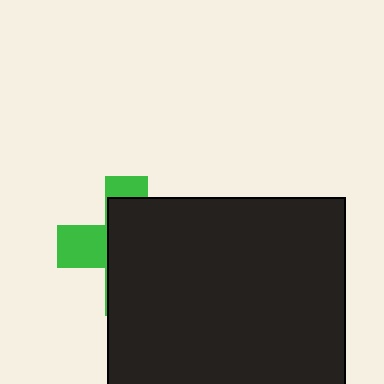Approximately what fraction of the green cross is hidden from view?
Roughly 68% of the green cross is hidden behind the black square.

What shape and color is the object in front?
The object in front is a black square.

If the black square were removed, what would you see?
You would see the complete green cross.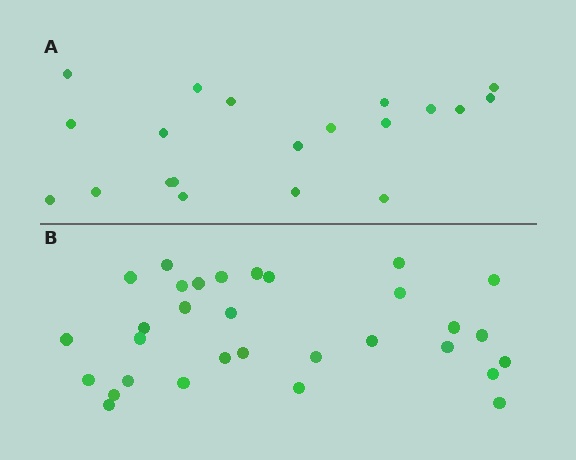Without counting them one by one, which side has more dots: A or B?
Region B (the bottom region) has more dots.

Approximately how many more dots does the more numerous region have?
Region B has roughly 12 or so more dots than region A.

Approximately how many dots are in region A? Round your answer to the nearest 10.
About 20 dots.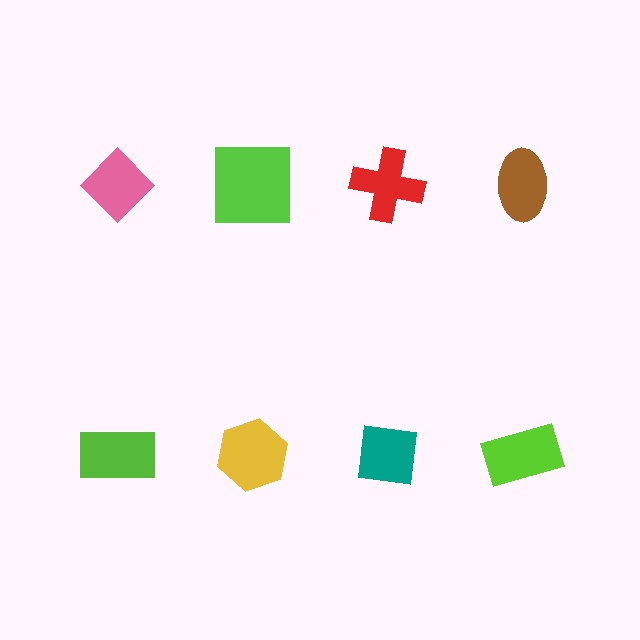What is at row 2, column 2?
A yellow hexagon.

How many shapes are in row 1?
4 shapes.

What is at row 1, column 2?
A lime square.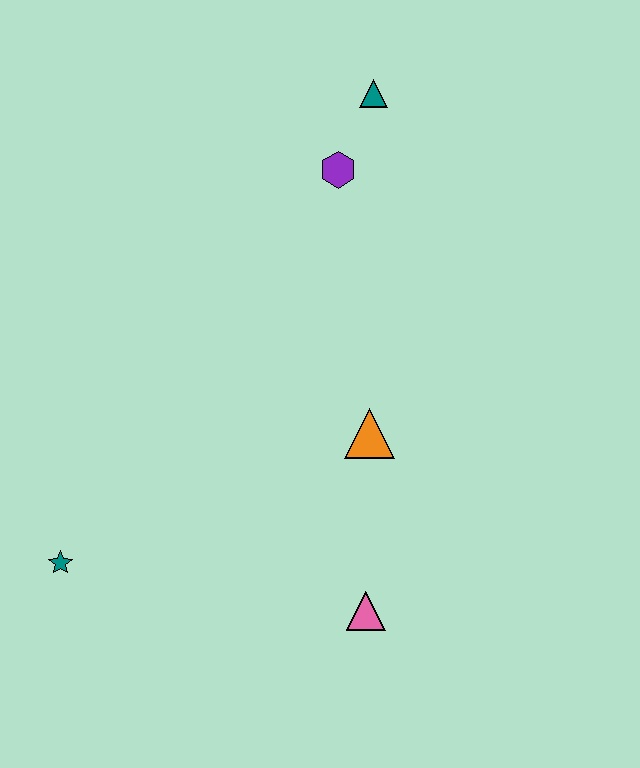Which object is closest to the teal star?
The pink triangle is closest to the teal star.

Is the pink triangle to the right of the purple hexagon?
Yes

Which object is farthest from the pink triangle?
The teal triangle is farthest from the pink triangle.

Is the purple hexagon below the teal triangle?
Yes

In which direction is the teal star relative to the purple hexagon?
The teal star is below the purple hexagon.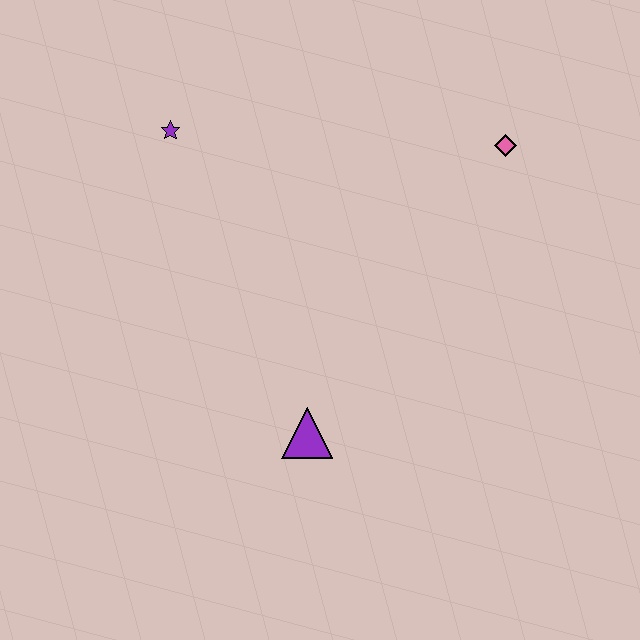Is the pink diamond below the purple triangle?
No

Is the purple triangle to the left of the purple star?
No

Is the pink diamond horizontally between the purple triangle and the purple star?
No